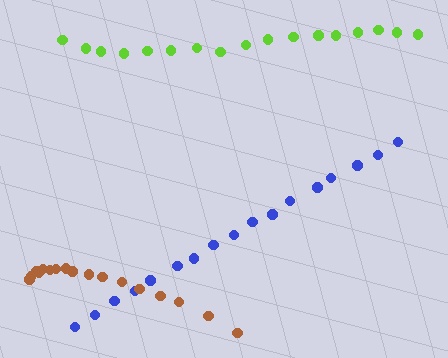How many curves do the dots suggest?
There are 3 distinct paths.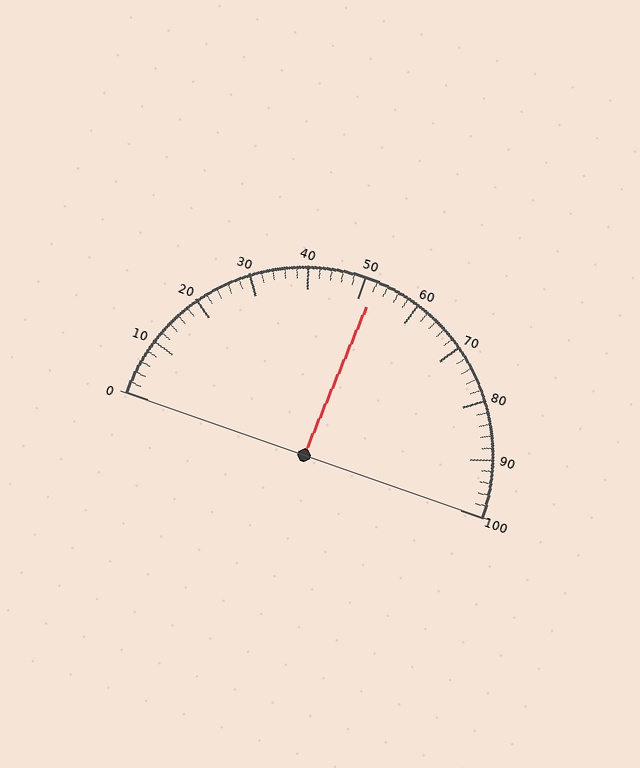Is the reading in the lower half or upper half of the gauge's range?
The reading is in the upper half of the range (0 to 100).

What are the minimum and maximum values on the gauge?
The gauge ranges from 0 to 100.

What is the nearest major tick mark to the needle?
The nearest major tick mark is 50.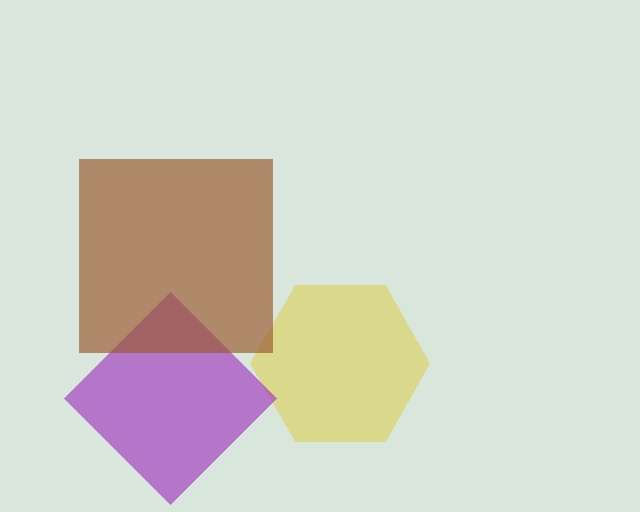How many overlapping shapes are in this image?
There are 3 overlapping shapes in the image.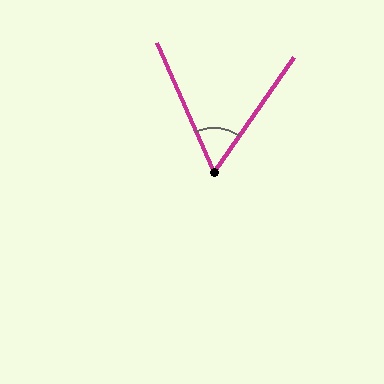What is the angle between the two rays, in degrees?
Approximately 59 degrees.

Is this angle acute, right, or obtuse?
It is acute.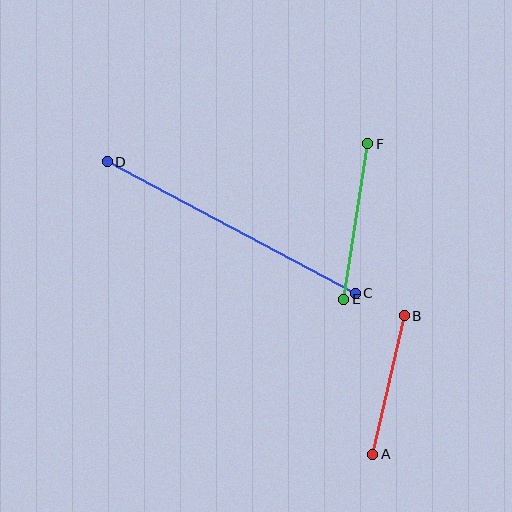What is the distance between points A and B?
The distance is approximately 142 pixels.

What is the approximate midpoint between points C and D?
The midpoint is at approximately (231, 228) pixels.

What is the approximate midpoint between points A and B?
The midpoint is at approximately (389, 385) pixels.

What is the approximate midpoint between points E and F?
The midpoint is at approximately (356, 221) pixels.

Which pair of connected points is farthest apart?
Points C and D are farthest apart.